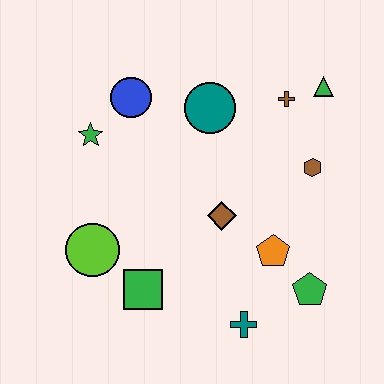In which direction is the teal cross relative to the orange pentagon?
The teal cross is below the orange pentagon.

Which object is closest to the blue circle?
The green star is closest to the blue circle.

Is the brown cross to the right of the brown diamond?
Yes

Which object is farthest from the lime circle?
The green triangle is farthest from the lime circle.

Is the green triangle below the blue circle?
No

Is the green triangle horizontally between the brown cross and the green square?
No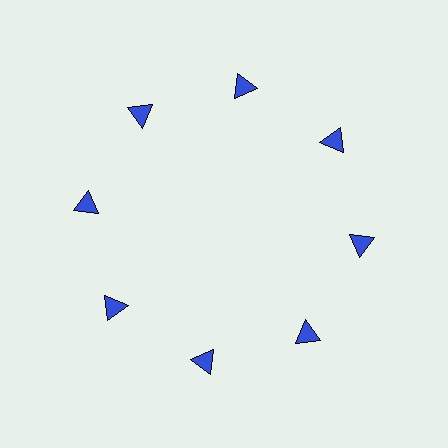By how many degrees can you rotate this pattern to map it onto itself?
The pattern maps onto itself every 45 degrees of rotation.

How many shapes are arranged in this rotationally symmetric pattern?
There are 8 shapes, arranged in 8 groups of 1.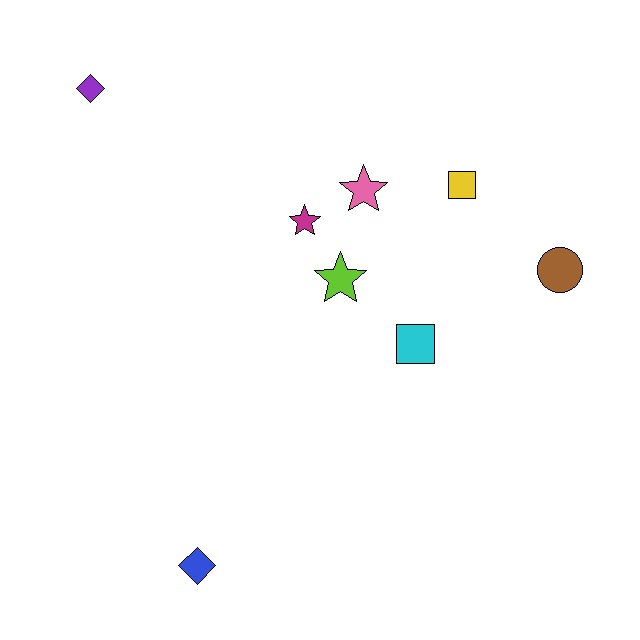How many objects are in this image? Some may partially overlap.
There are 8 objects.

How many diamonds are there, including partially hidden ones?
There are 2 diamonds.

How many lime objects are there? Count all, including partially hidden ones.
There is 1 lime object.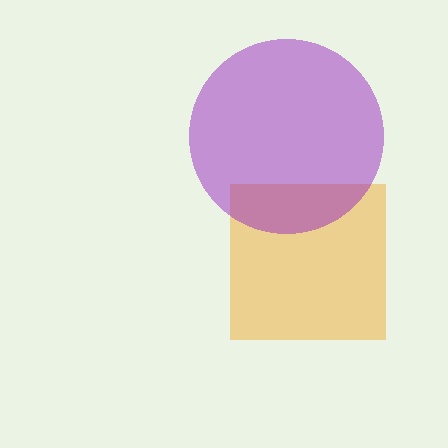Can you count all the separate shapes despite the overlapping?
Yes, there are 2 separate shapes.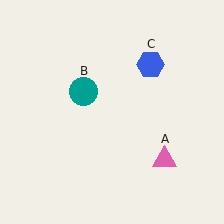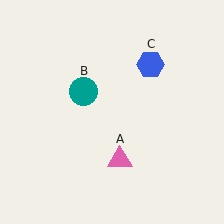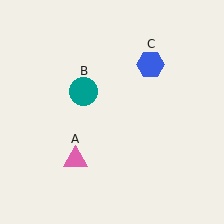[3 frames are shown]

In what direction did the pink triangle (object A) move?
The pink triangle (object A) moved left.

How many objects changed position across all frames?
1 object changed position: pink triangle (object A).